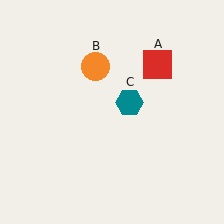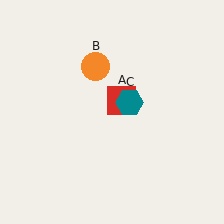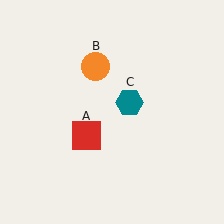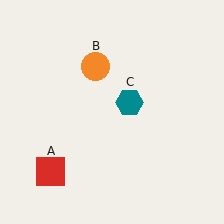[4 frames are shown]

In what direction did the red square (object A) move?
The red square (object A) moved down and to the left.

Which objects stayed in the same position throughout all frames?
Orange circle (object B) and teal hexagon (object C) remained stationary.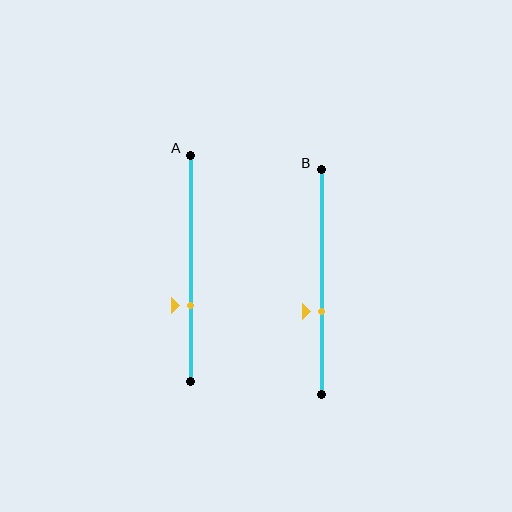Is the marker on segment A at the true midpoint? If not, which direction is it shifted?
No, the marker on segment A is shifted downward by about 16% of the segment length.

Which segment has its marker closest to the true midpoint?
Segment B has its marker closest to the true midpoint.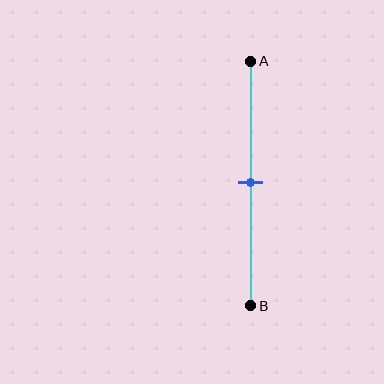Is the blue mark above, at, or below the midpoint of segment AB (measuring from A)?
The blue mark is approximately at the midpoint of segment AB.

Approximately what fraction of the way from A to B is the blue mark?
The blue mark is approximately 50% of the way from A to B.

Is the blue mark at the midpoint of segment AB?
Yes, the mark is approximately at the midpoint.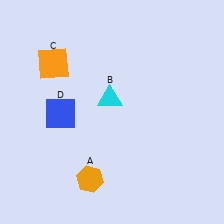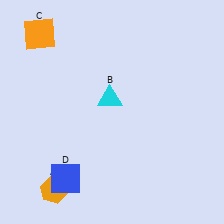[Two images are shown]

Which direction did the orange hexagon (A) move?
The orange hexagon (A) moved left.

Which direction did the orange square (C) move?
The orange square (C) moved up.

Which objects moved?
The objects that moved are: the orange hexagon (A), the orange square (C), the blue square (D).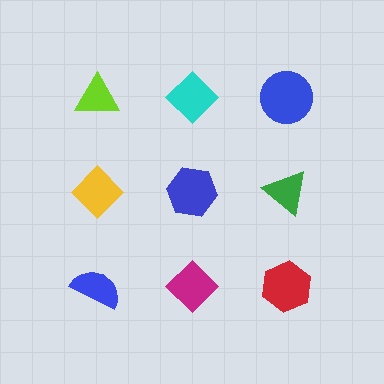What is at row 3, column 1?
A blue semicircle.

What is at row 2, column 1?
A yellow diamond.